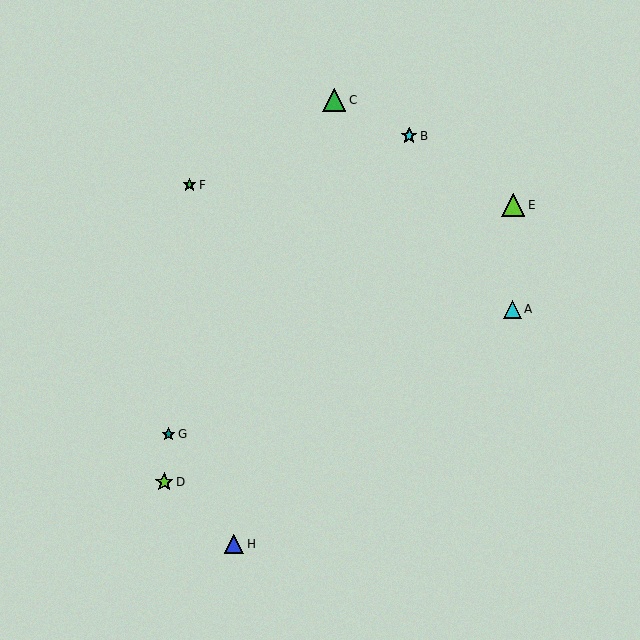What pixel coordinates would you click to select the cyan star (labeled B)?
Click at (409, 136) to select the cyan star B.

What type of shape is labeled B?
Shape B is a cyan star.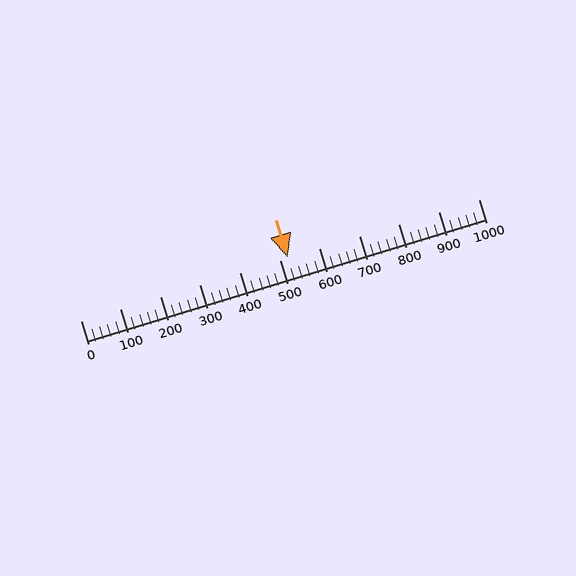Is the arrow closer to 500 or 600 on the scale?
The arrow is closer to 500.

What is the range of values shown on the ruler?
The ruler shows values from 0 to 1000.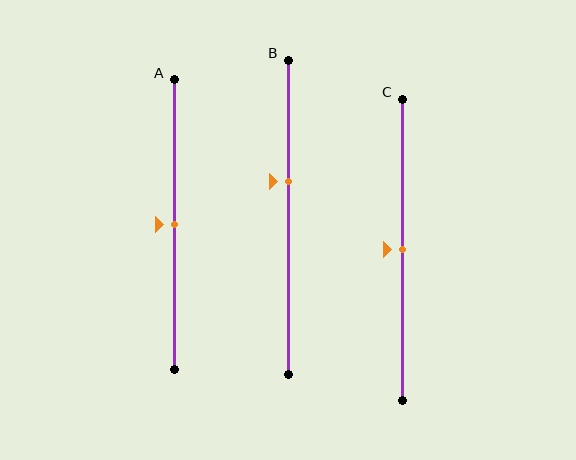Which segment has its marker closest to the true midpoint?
Segment A has its marker closest to the true midpoint.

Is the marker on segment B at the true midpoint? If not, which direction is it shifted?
No, the marker on segment B is shifted upward by about 11% of the segment length.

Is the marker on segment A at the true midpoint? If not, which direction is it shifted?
Yes, the marker on segment A is at the true midpoint.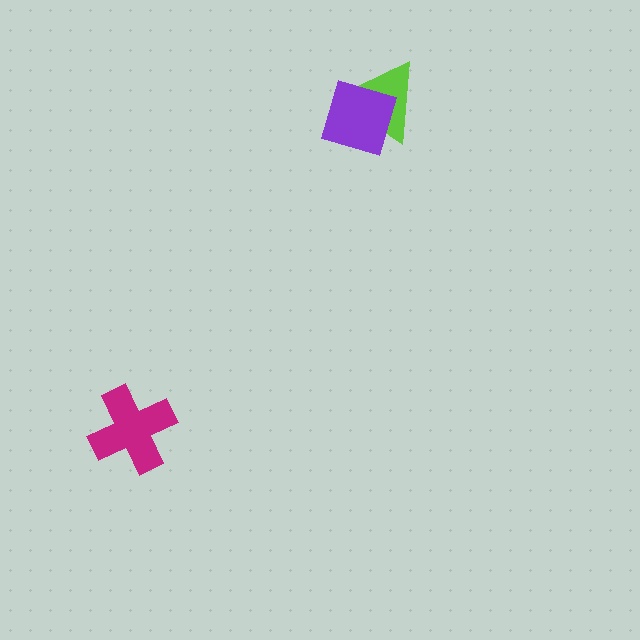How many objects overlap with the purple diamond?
1 object overlaps with the purple diamond.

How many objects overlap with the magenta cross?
0 objects overlap with the magenta cross.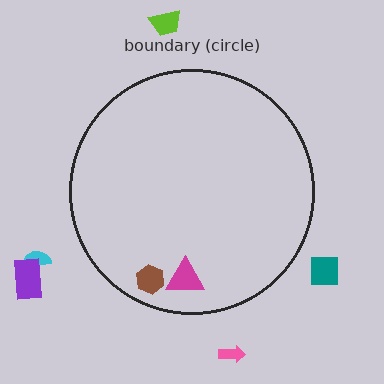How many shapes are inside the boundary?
2 inside, 5 outside.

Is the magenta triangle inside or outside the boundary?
Inside.